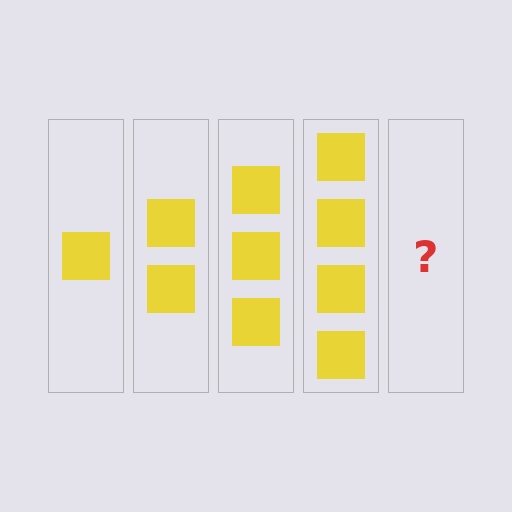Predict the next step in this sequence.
The next step is 5 squares.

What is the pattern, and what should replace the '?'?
The pattern is that each step adds one more square. The '?' should be 5 squares.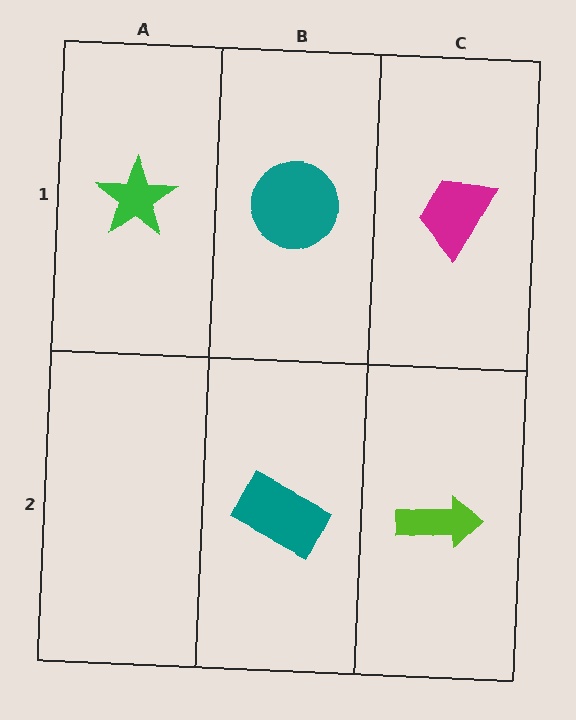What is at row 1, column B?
A teal circle.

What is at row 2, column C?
A lime arrow.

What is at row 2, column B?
A teal rectangle.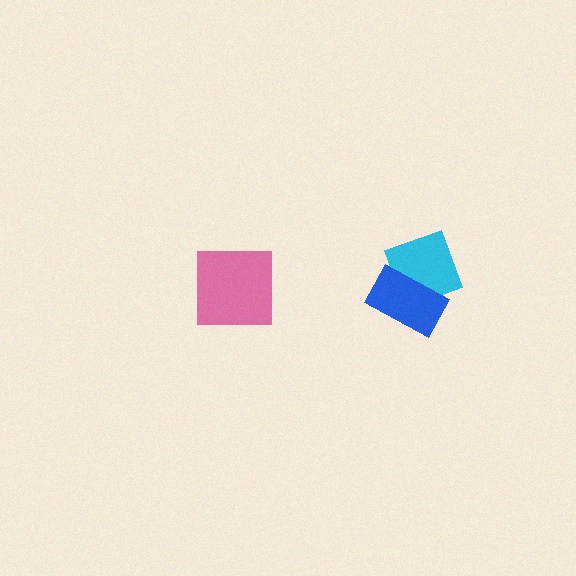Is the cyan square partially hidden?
Yes, it is partially covered by another shape.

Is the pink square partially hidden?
No, no other shape covers it.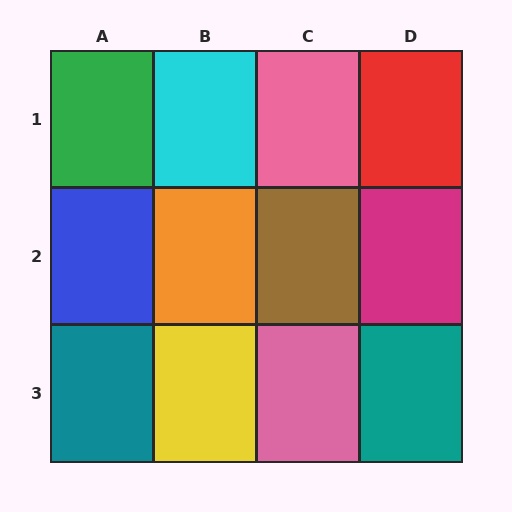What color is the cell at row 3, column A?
Teal.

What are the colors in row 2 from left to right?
Blue, orange, brown, magenta.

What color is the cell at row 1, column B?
Cyan.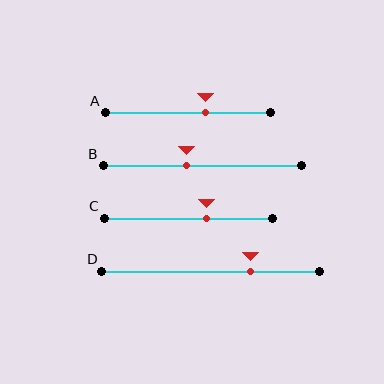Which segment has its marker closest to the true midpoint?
Segment B has its marker closest to the true midpoint.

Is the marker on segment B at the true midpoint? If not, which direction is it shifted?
No, the marker on segment B is shifted to the left by about 8% of the segment length.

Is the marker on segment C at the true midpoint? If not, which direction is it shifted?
No, the marker on segment C is shifted to the right by about 11% of the segment length.